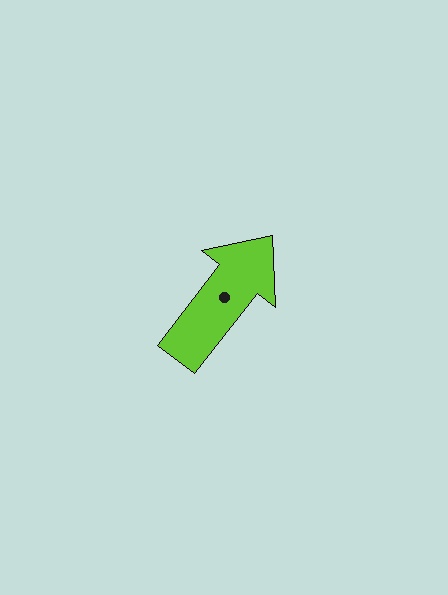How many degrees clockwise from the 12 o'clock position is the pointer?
Approximately 38 degrees.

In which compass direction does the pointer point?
Northeast.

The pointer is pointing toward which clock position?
Roughly 1 o'clock.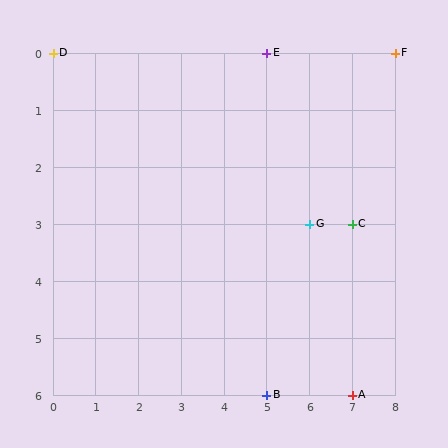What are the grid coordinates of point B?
Point B is at grid coordinates (5, 6).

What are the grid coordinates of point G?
Point G is at grid coordinates (6, 3).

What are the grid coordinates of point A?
Point A is at grid coordinates (7, 6).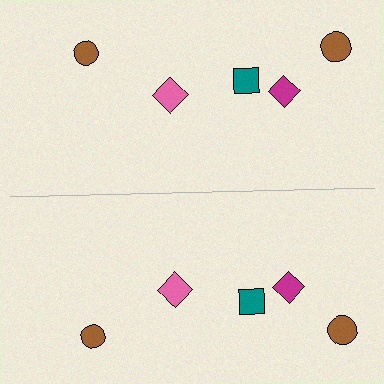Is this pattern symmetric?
Yes, this pattern has bilateral (reflection) symmetry.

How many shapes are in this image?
There are 10 shapes in this image.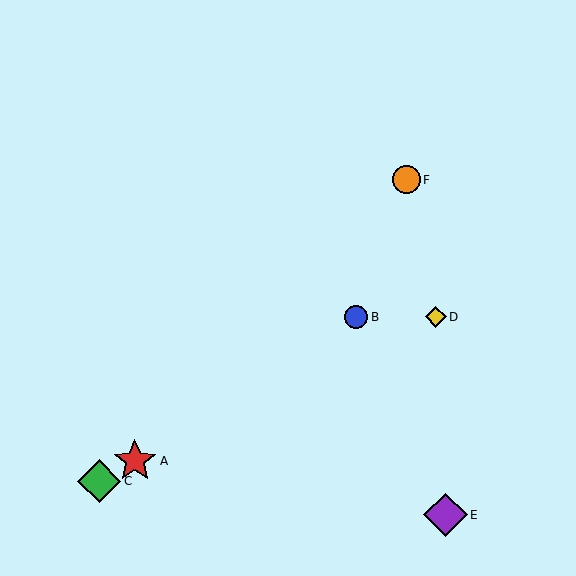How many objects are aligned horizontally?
2 objects (B, D) are aligned horizontally.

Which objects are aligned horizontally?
Objects B, D are aligned horizontally.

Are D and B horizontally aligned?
Yes, both are at y≈317.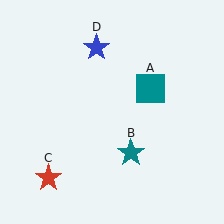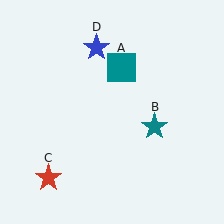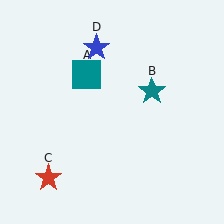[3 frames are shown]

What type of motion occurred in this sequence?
The teal square (object A), teal star (object B) rotated counterclockwise around the center of the scene.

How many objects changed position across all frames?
2 objects changed position: teal square (object A), teal star (object B).